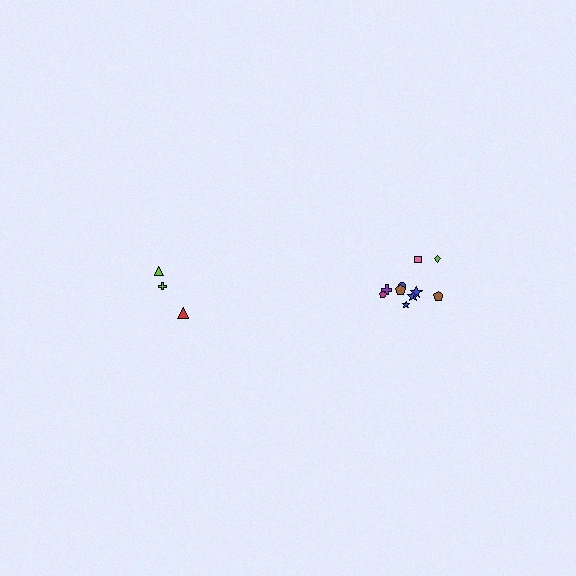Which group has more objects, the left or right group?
The right group.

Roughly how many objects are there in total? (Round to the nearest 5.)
Roughly 15 objects in total.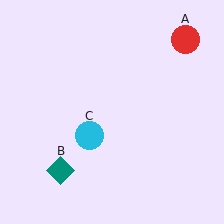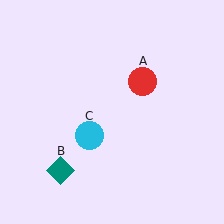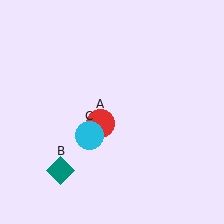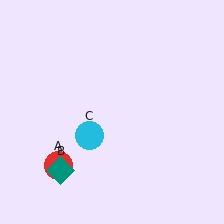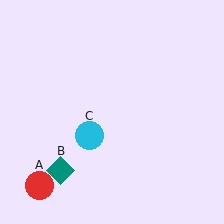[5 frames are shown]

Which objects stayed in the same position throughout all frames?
Teal diamond (object B) and cyan circle (object C) remained stationary.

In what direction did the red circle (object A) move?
The red circle (object A) moved down and to the left.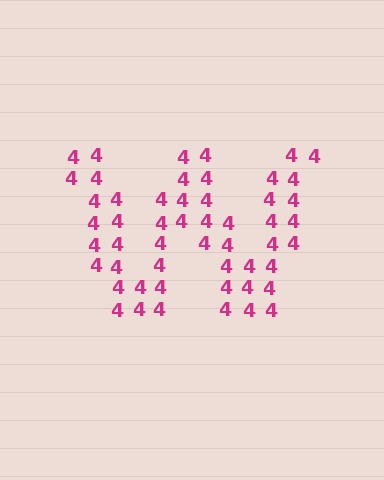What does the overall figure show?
The overall figure shows the letter W.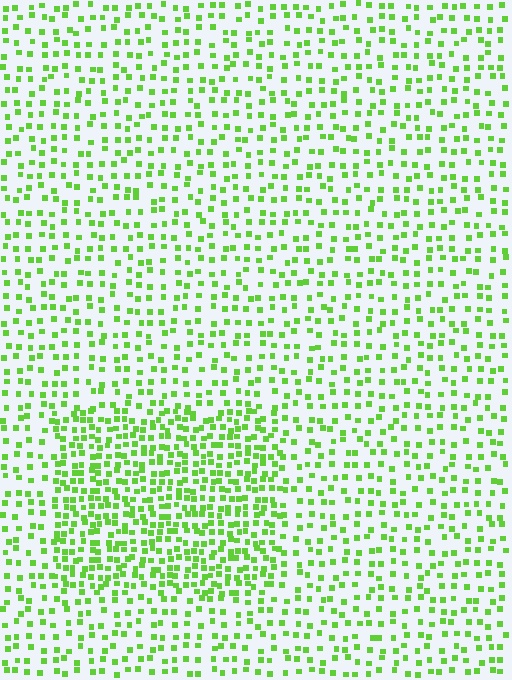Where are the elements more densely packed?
The elements are more densely packed inside the rectangle boundary.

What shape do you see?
I see a rectangle.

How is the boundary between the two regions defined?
The boundary is defined by a change in element density (approximately 2.0x ratio). All elements are the same color, size, and shape.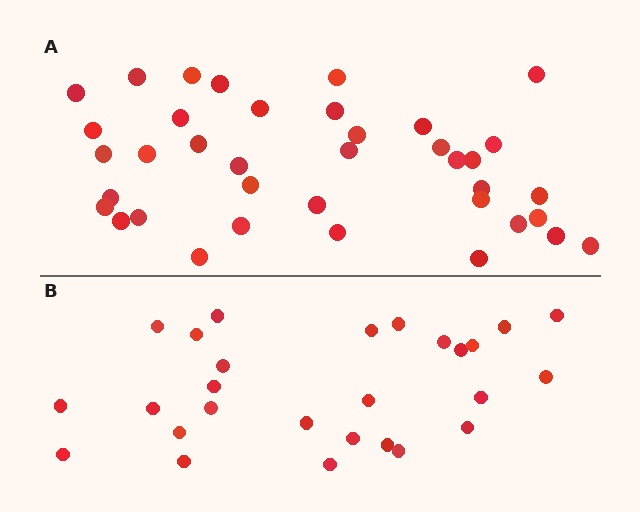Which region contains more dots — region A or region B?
Region A (the top region) has more dots.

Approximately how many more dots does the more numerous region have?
Region A has roughly 12 or so more dots than region B.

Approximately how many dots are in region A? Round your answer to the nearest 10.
About 40 dots. (The exact count is 38, which rounds to 40.)